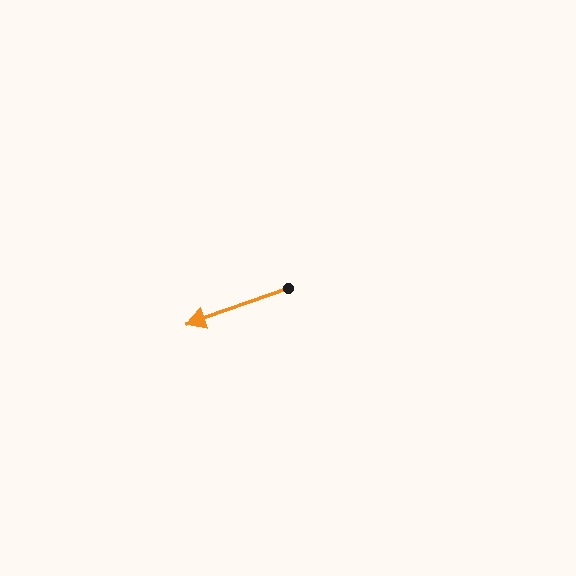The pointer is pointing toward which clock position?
Roughly 8 o'clock.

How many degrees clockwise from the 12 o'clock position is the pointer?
Approximately 250 degrees.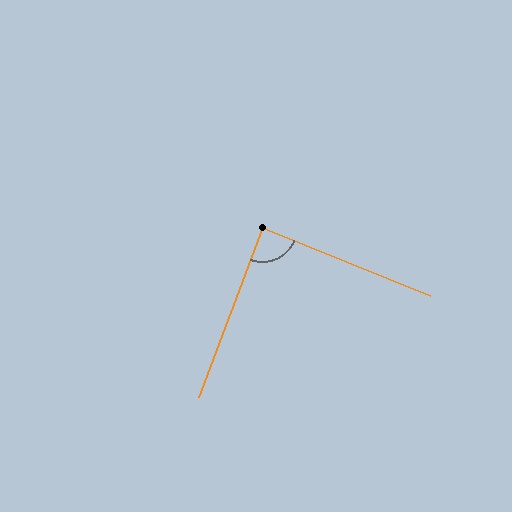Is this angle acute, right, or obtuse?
It is approximately a right angle.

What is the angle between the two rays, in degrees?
Approximately 89 degrees.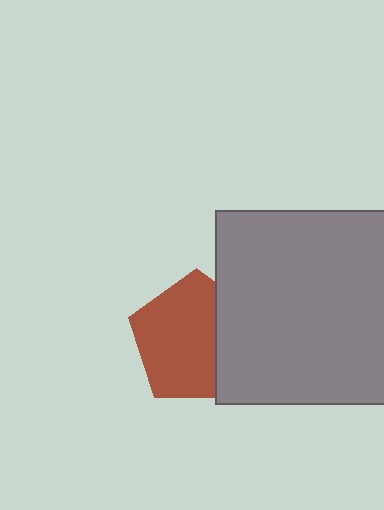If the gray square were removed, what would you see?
You would see the complete brown pentagon.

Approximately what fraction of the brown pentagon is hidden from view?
Roughly 31% of the brown pentagon is hidden behind the gray square.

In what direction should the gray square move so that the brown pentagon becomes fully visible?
The gray square should move right. That is the shortest direction to clear the overlap and leave the brown pentagon fully visible.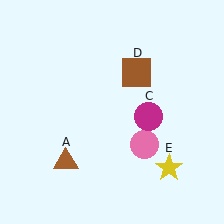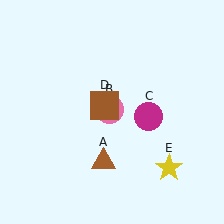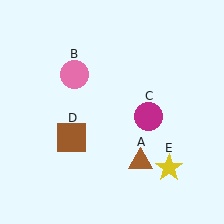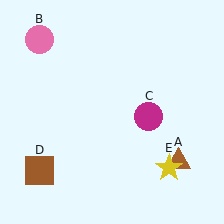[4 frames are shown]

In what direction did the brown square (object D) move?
The brown square (object D) moved down and to the left.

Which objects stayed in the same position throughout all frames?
Magenta circle (object C) and yellow star (object E) remained stationary.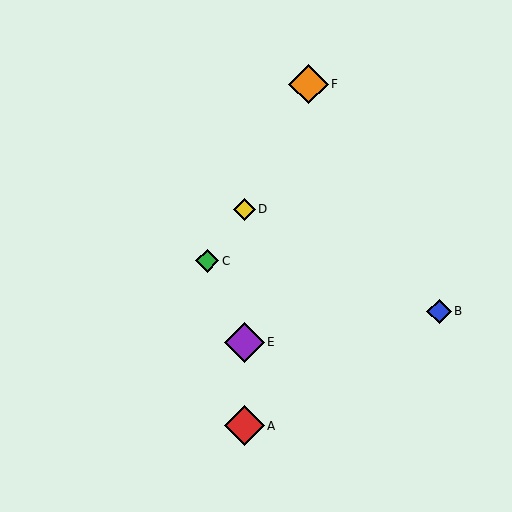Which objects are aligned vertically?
Objects A, D, E are aligned vertically.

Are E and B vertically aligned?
No, E is at x≈244 and B is at x≈439.